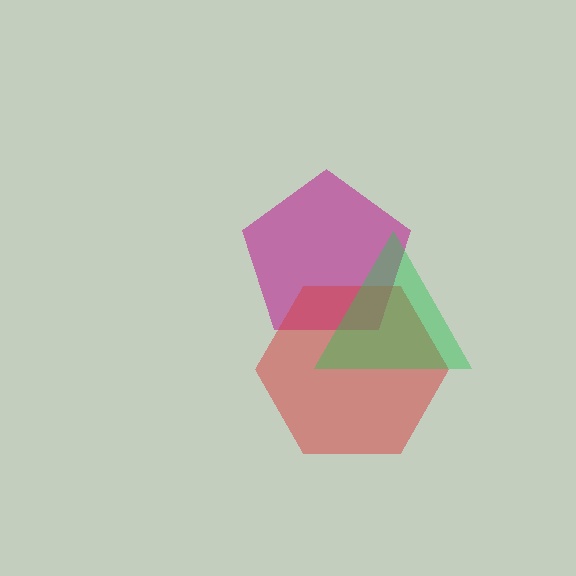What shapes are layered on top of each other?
The layered shapes are: a magenta pentagon, a red hexagon, a green triangle.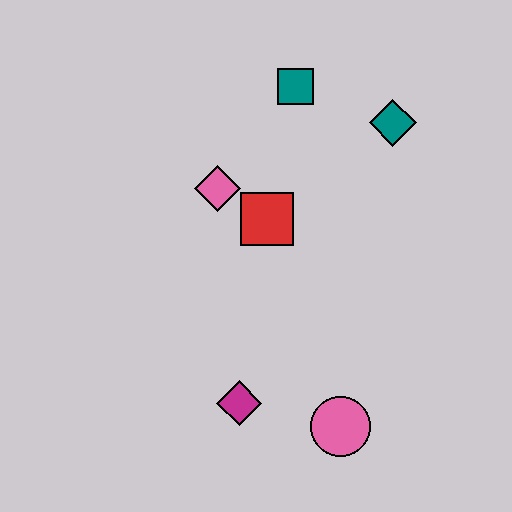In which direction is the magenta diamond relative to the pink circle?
The magenta diamond is to the left of the pink circle.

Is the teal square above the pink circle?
Yes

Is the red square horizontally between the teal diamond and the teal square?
No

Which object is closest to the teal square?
The teal diamond is closest to the teal square.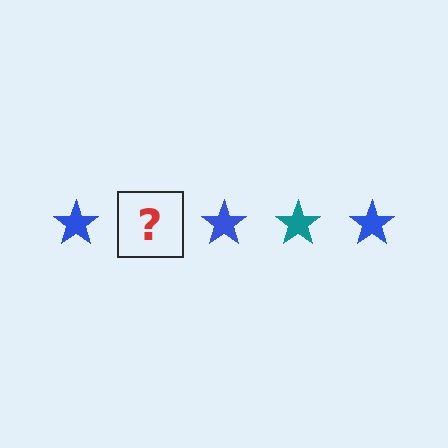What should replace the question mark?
The question mark should be replaced with a teal star.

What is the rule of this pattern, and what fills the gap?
The rule is that the pattern cycles through blue, teal stars. The gap should be filled with a teal star.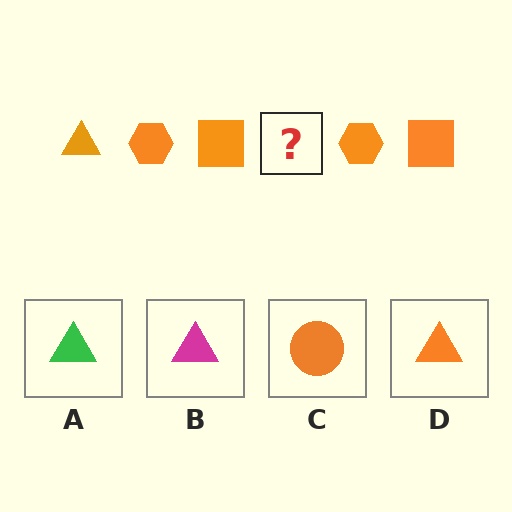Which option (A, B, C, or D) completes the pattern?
D.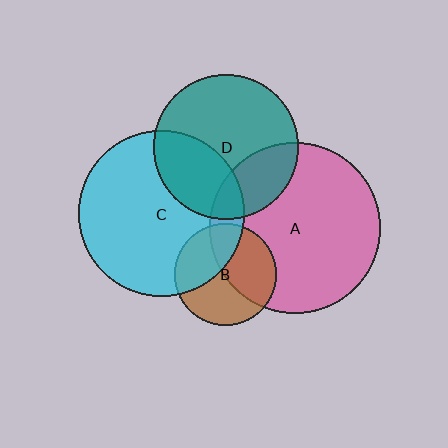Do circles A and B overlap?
Yes.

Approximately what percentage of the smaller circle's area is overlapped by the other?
Approximately 45%.